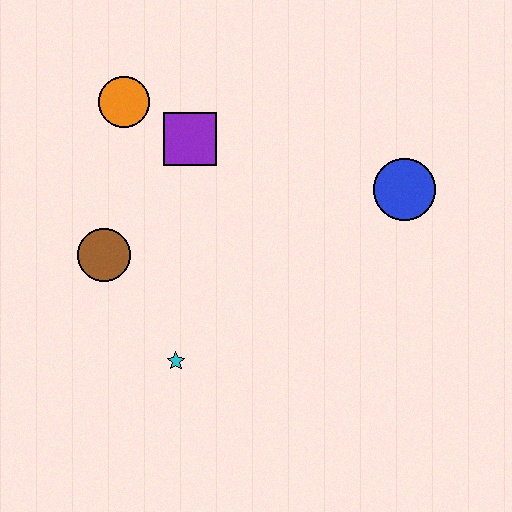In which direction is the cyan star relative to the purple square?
The cyan star is below the purple square.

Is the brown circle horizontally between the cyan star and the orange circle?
No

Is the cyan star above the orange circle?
No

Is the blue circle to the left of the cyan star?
No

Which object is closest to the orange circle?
The purple square is closest to the orange circle.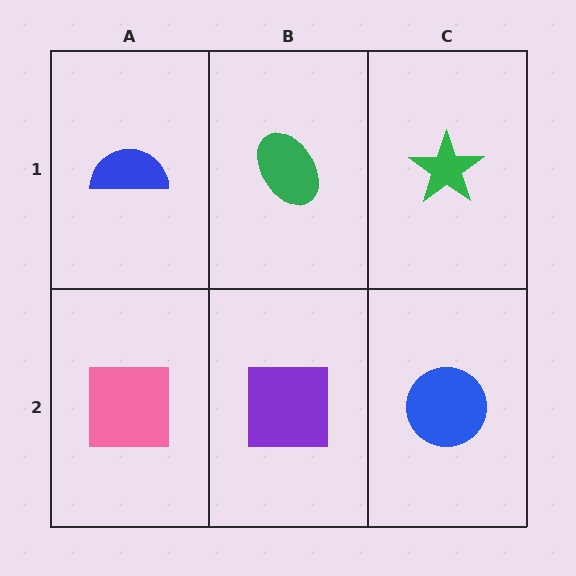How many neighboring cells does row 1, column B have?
3.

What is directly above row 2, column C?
A green star.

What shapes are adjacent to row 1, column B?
A purple square (row 2, column B), a blue semicircle (row 1, column A), a green star (row 1, column C).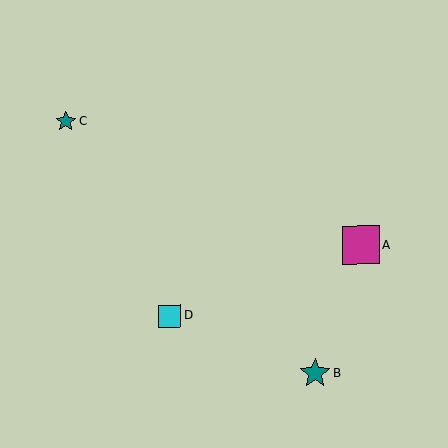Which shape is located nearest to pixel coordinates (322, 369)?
The teal star (labeled B) at (315, 373) is nearest to that location.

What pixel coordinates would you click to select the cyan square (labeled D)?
Click at (170, 316) to select the cyan square D.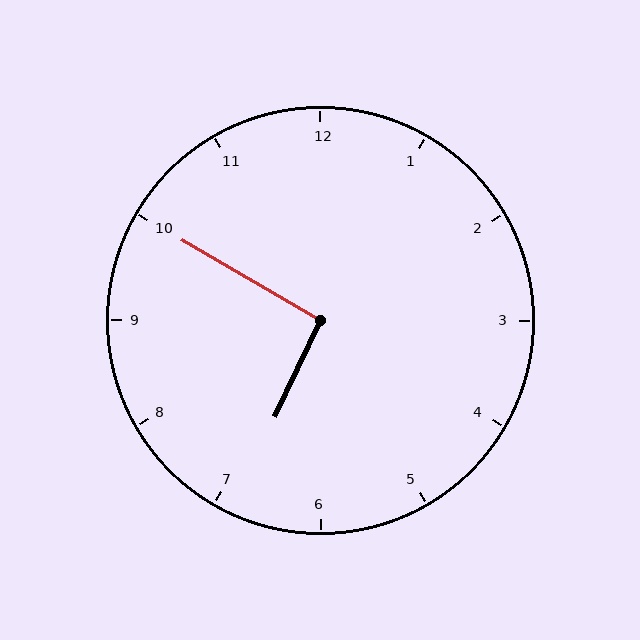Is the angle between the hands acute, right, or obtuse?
It is right.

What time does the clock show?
6:50.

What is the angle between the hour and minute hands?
Approximately 95 degrees.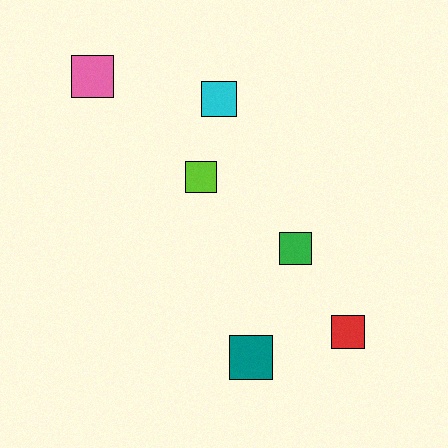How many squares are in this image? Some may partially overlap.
There are 6 squares.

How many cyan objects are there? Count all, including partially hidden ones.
There is 1 cyan object.